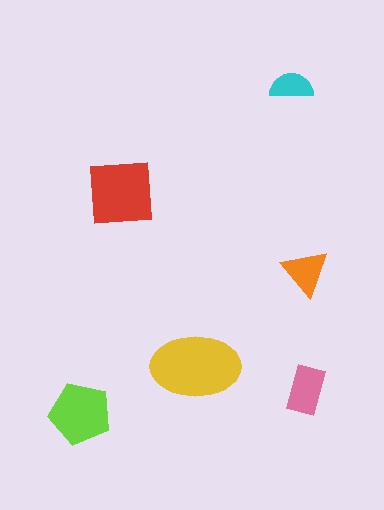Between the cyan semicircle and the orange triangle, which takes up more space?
The orange triangle.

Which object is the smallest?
The cyan semicircle.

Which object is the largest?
The yellow ellipse.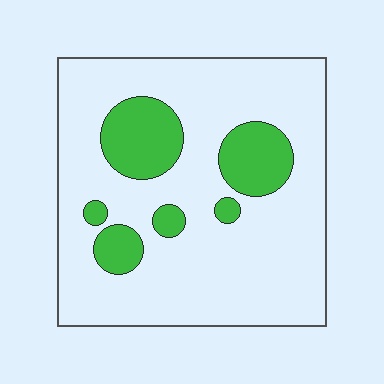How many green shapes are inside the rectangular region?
6.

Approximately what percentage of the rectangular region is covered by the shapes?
Approximately 20%.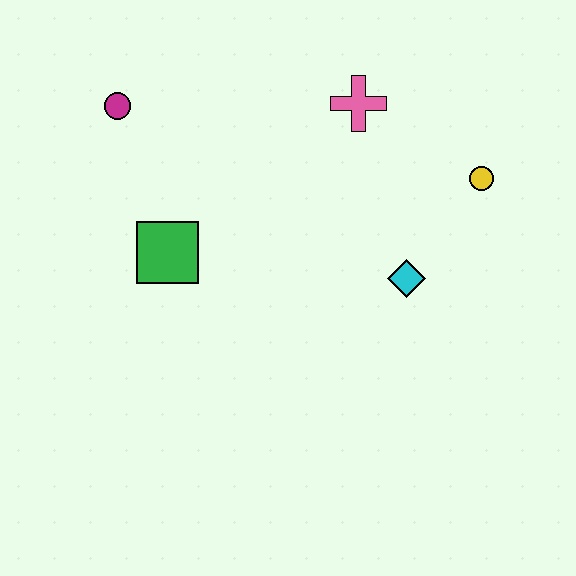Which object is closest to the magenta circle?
The green square is closest to the magenta circle.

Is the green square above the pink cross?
No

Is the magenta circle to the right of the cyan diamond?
No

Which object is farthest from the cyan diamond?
The magenta circle is farthest from the cyan diamond.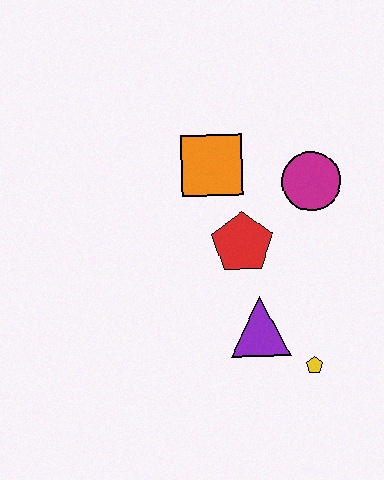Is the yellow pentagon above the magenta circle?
No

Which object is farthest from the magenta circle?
The yellow pentagon is farthest from the magenta circle.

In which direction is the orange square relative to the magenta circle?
The orange square is to the left of the magenta circle.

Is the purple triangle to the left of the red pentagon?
No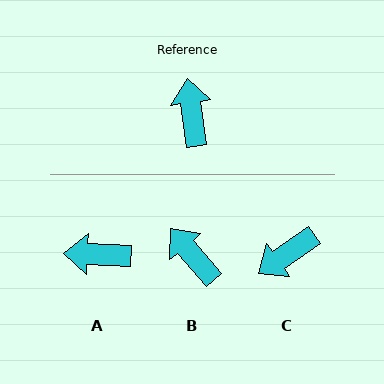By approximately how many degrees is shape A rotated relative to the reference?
Approximately 80 degrees counter-clockwise.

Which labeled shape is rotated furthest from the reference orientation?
C, about 117 degrees away.